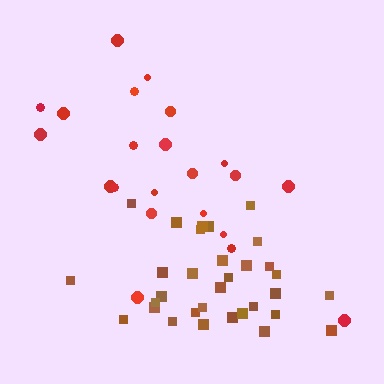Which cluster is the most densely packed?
Brown.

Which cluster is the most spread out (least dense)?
Red.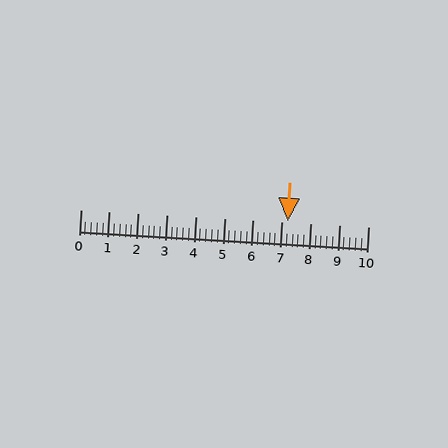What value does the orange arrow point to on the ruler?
The orange arrow points to approximately 7.2.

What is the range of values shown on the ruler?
The ruler shows values from 0 to 10.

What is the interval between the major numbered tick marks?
The major tick marks are spaced 1 units apart.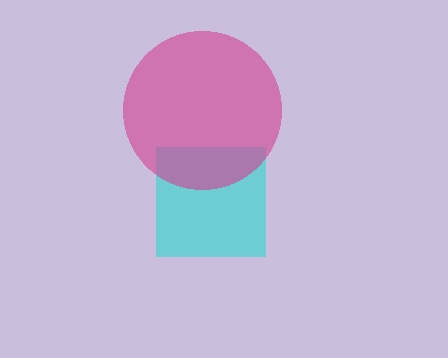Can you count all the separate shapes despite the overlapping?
Yes, there are 2 separate shapes.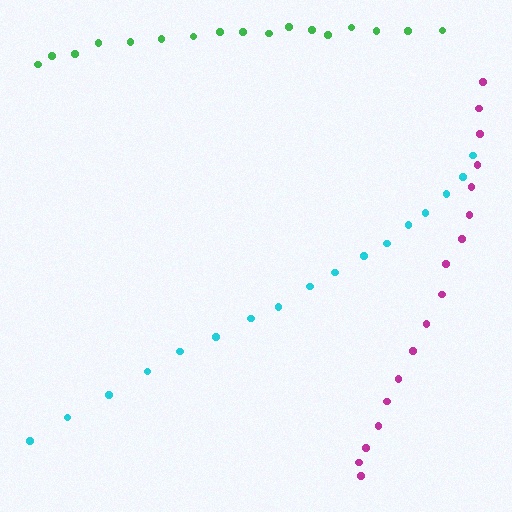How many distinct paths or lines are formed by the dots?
There are 3 distinct paths.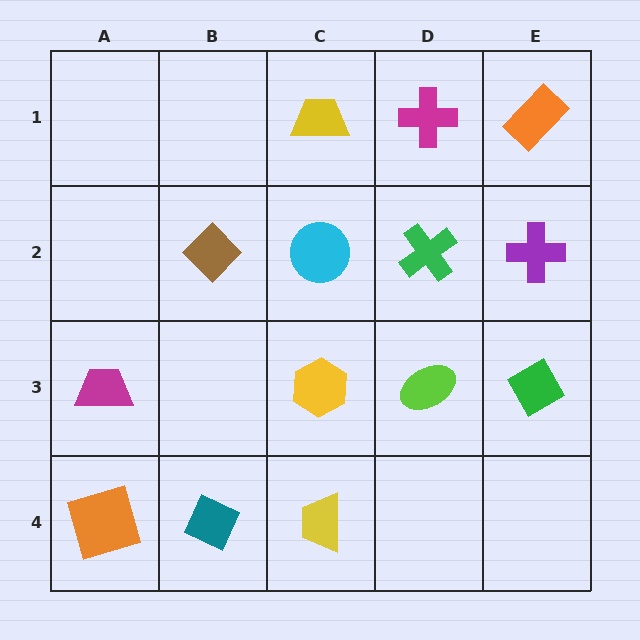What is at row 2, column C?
A cyan circle.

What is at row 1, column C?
A yellow trapezoid.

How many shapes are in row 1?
3 shapes.